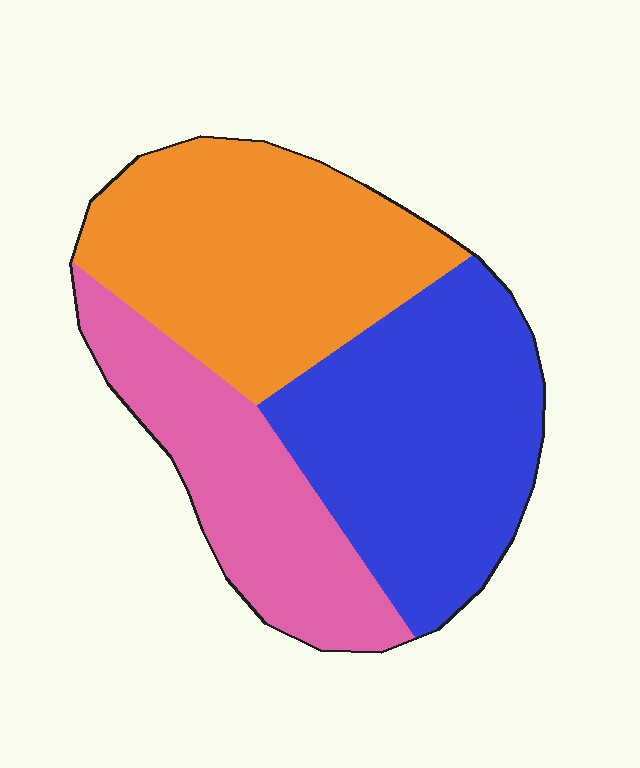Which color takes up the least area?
Pink, at roughly 25%.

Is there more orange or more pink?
Orange.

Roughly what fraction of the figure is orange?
Orange takes up between a quarter and a half of the figure.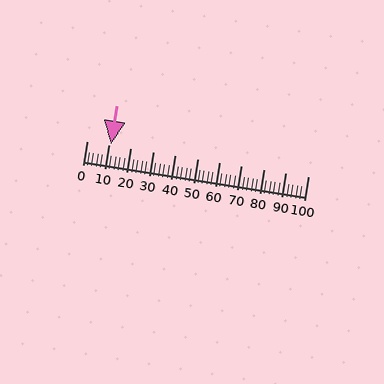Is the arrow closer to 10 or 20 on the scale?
The arrow is closer to 10.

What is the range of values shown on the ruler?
The ruler shows values from 0 to 100.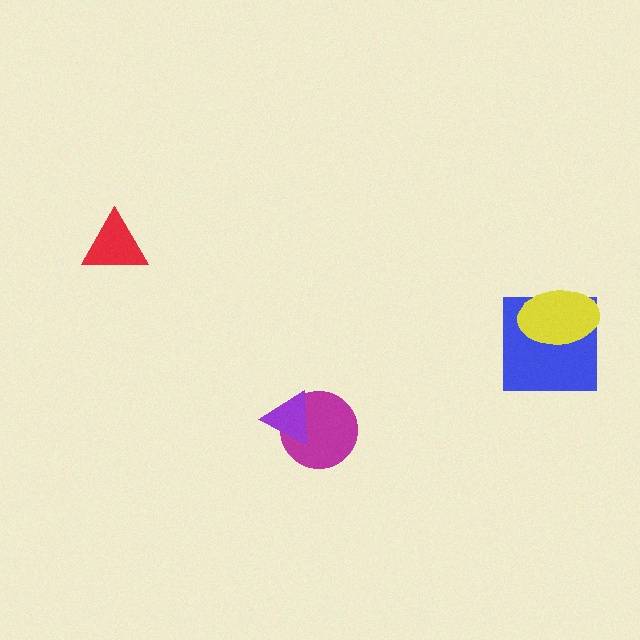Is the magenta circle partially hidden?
Yes, it is partially covered by another shape.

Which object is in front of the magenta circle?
The purple triangle is in front of the magenta circle.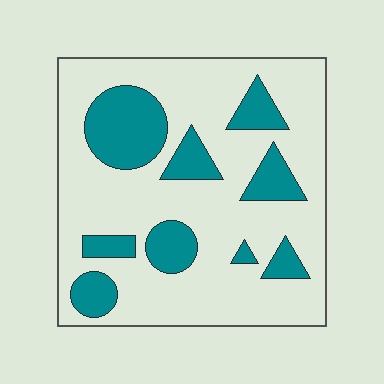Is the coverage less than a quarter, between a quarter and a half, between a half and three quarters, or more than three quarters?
Less than a quarter.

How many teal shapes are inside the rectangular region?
9.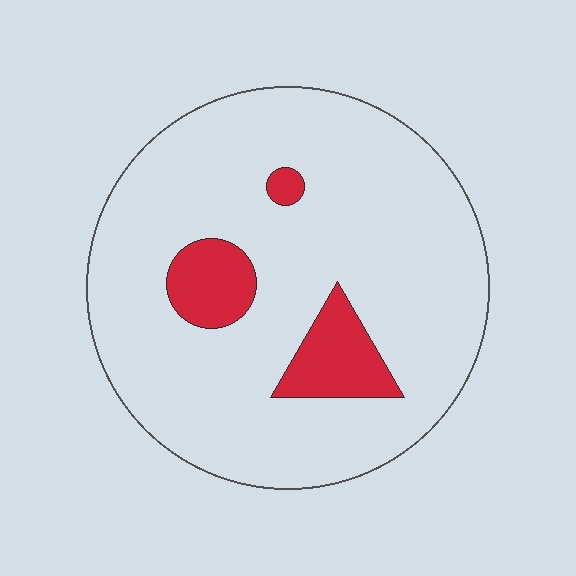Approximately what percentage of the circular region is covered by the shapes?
Approximately 10%.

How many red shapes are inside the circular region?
3.